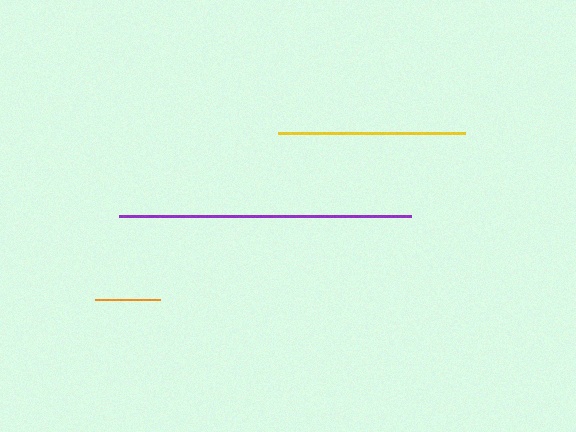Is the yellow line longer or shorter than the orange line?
The yellow line is longer than the orange line.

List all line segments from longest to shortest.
From longest to shortest: purple, yellow, orange.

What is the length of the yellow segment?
The yellow segment is approximately 187 pixels long.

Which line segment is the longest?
The purple line is the longest at approximately 292 pixels.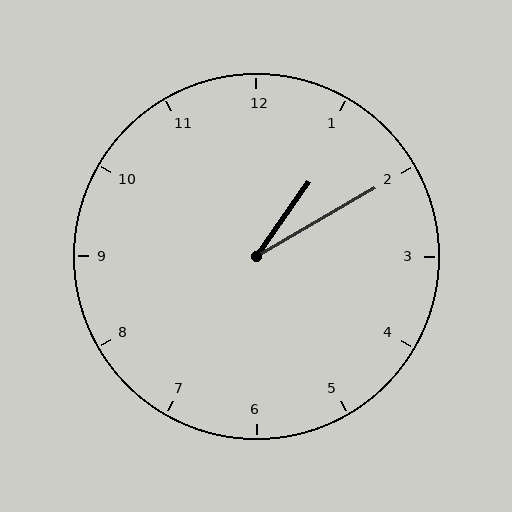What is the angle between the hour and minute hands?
Approximately 25 degrees.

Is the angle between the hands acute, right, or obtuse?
It is acute.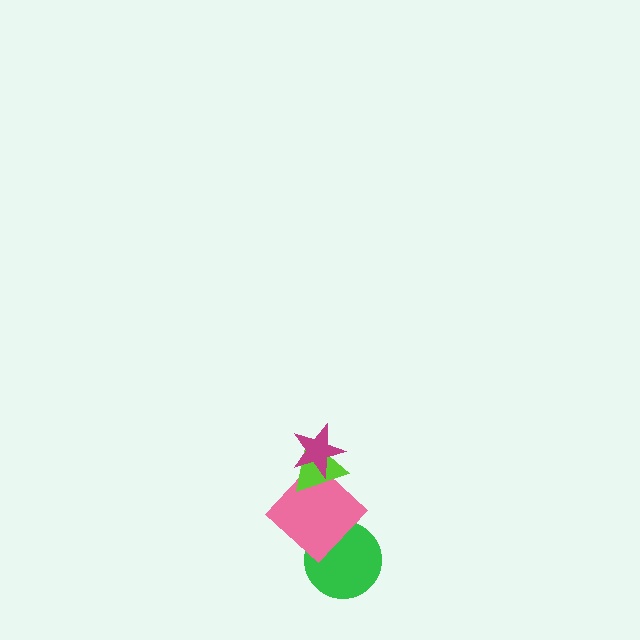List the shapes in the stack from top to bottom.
From top to bottom: the magenta star, the lime triangle, the pink diamond, the green circle.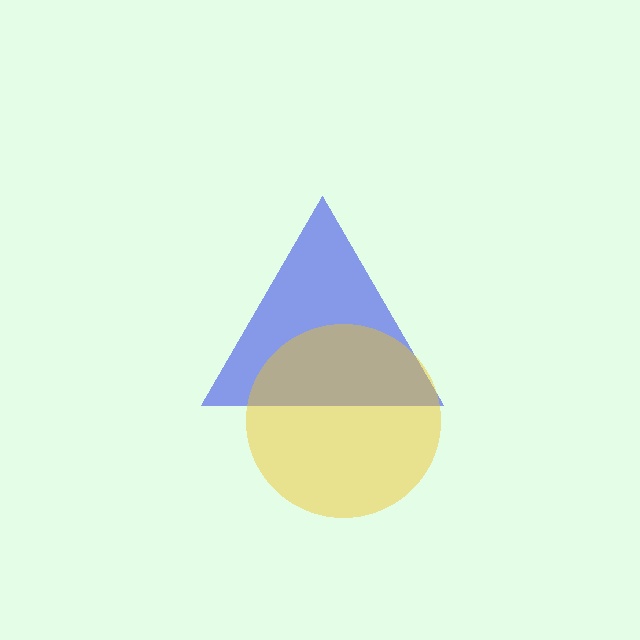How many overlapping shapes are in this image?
There are 2 overlapping shapes in the image.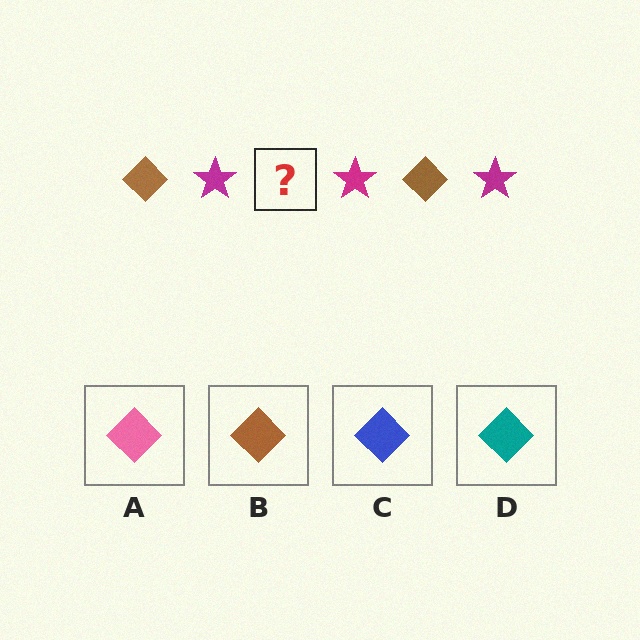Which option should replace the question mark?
Option B.